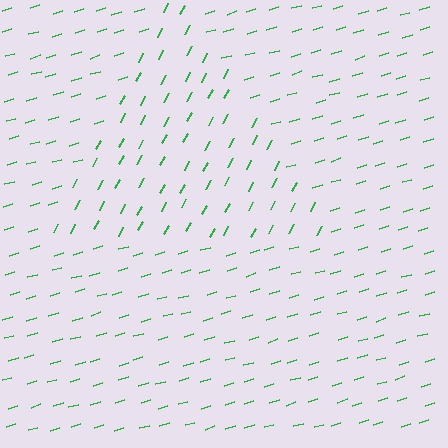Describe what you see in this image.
The image is filled with small green line segments. A triangle region in the image has lines oriented differently from the surrounding lines, creating a visible texture boundary.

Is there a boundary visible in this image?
Yes, there is a texture boundary formed by a change in line orientation.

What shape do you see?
I see a triangle.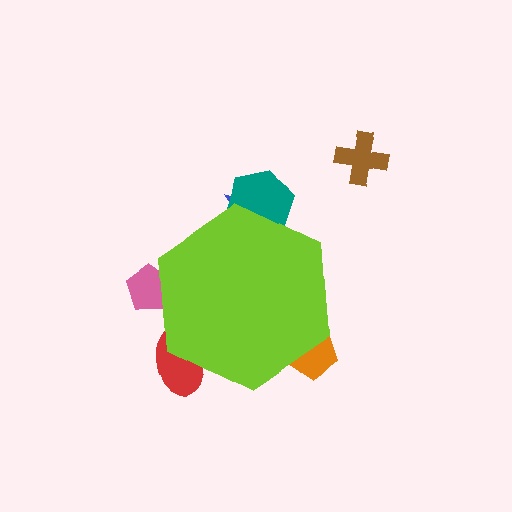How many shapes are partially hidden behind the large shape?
5 shapes are partially hidden.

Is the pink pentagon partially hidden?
Yes, the pink pentagon is partially hidden behind the lime hexagon.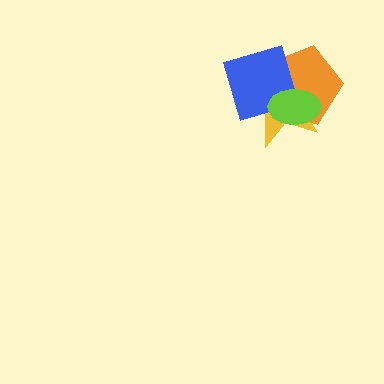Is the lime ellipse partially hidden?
No, no other shape covers it.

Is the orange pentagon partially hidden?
Yes, it is partially covered by another shape.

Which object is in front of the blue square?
The lime ellipse is in front of the blue square.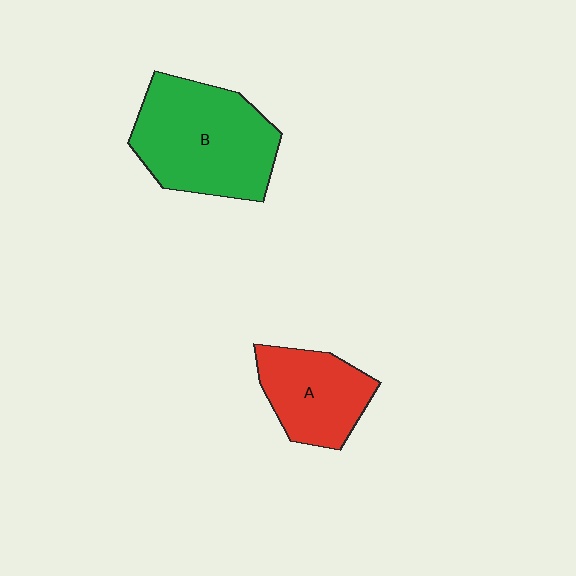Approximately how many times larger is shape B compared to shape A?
Approximately 1.6 times.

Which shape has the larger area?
Shape B (green).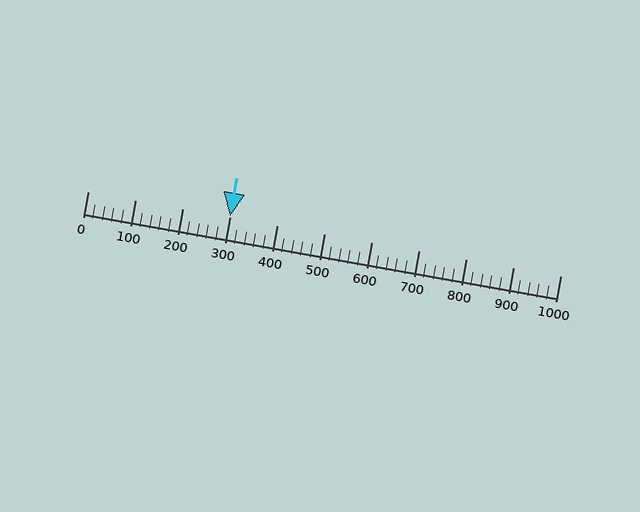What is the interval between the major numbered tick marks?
The major tick marks are spaced 100 units apart.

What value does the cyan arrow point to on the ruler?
The cyan arrow points to approximately 300.